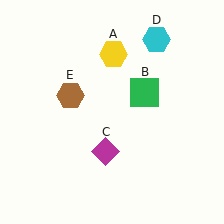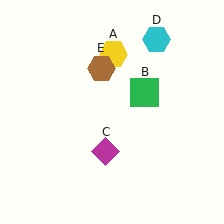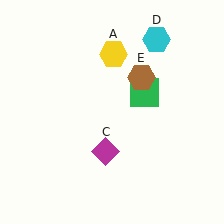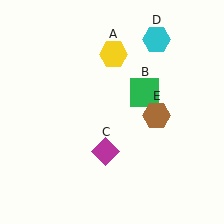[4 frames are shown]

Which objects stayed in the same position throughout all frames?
Yellow hexagon (object A) and green square (object B) and magenta diamond (object C) and cyan hexagon (object D) remained stationary.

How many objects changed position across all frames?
1 object changed position: brown hexagon (object E).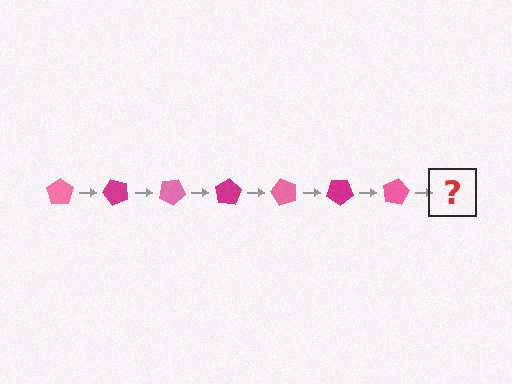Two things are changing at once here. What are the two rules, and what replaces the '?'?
The two rules are that it rotates 50 degrees each step and the color cycles through pink and magenta. The '?' should be a magenta pentagon, rotated 350 degrees from the start.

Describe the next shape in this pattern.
It should be a magenta pentagon, rotated 350 degrees from the start.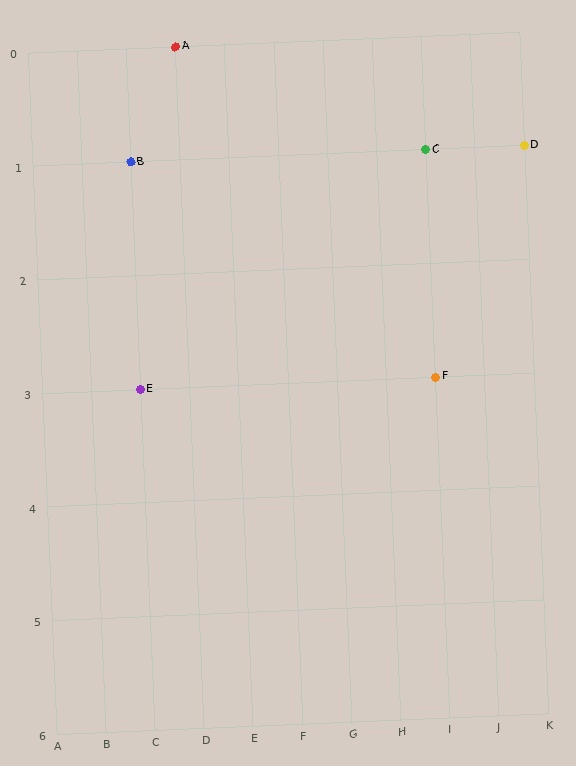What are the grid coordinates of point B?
Point B is at grid coordinates (C, 1).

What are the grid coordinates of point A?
Point A is at grid coordinates (D, 0).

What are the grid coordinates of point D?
Point D is at grid coordinates (K, 1).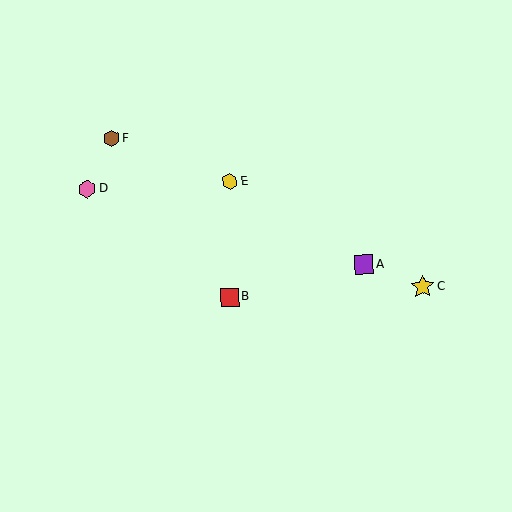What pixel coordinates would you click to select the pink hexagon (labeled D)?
Click at (87, 189) to select the pink hexagon D.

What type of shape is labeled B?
Shape B is a red square.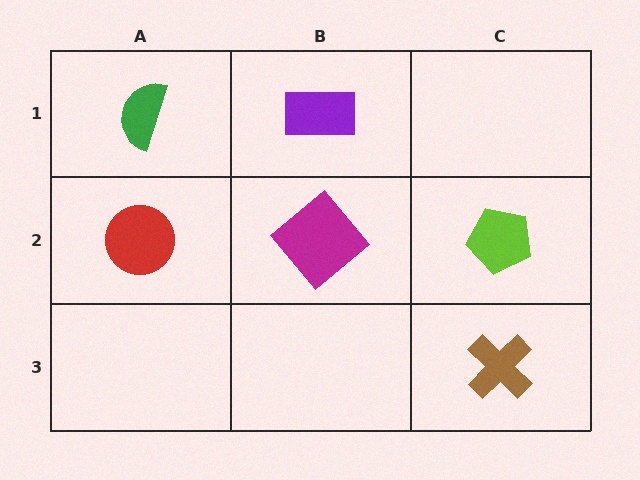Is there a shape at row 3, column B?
No, that cell is empty.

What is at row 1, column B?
A purple rectangle.